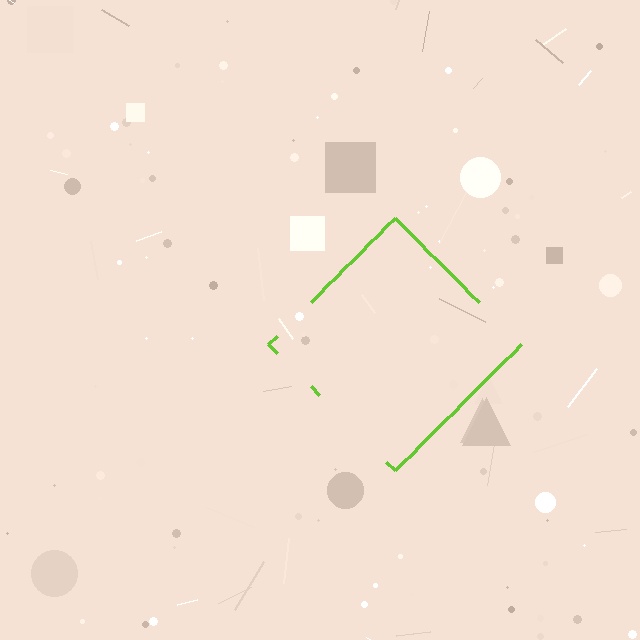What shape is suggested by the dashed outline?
The dashed outline suggests a diamond.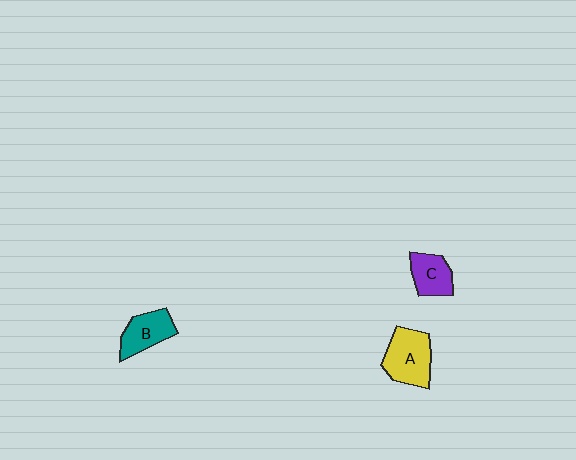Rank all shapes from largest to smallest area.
From largest to smallest: A (yellow), B (teal), C (purple).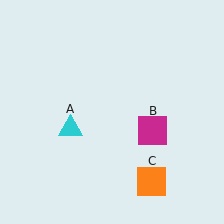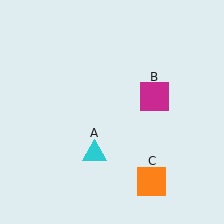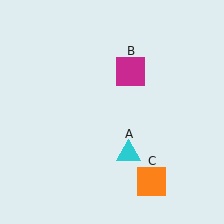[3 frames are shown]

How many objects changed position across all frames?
2 objects changed position: cyan triangle (object A), magenta square (object B).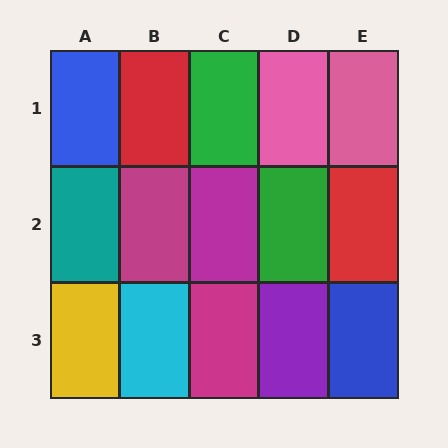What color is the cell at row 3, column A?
Yellow.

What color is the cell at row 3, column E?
Blue.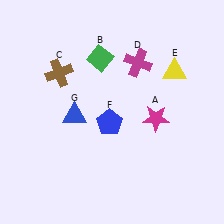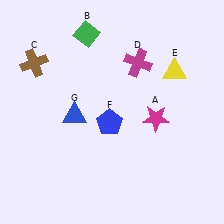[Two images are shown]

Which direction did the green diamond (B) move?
The green diamond (B) moved up.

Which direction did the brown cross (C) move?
The brown cross (C) moved left.